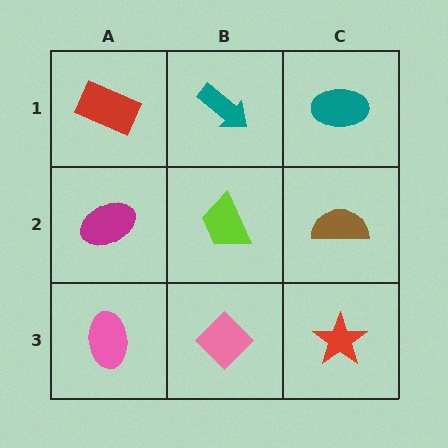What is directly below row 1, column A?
A magenta ellipse.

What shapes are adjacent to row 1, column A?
A magenta ellipse (row 2, column A), a teal arrow (row 1, column B).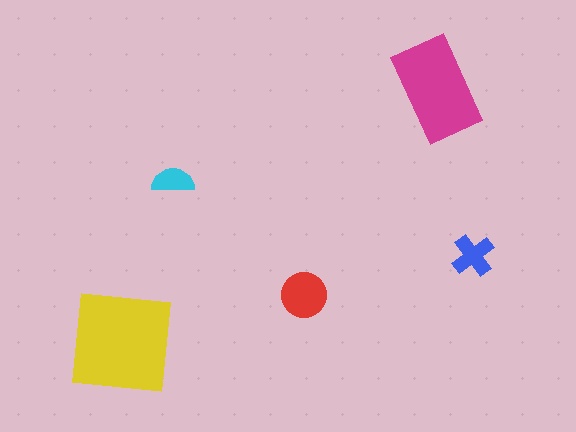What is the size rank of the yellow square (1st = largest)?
1st.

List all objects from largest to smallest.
The yellow square, the magenta rectangle, the red circle, the blue cross, the cyan semicircle.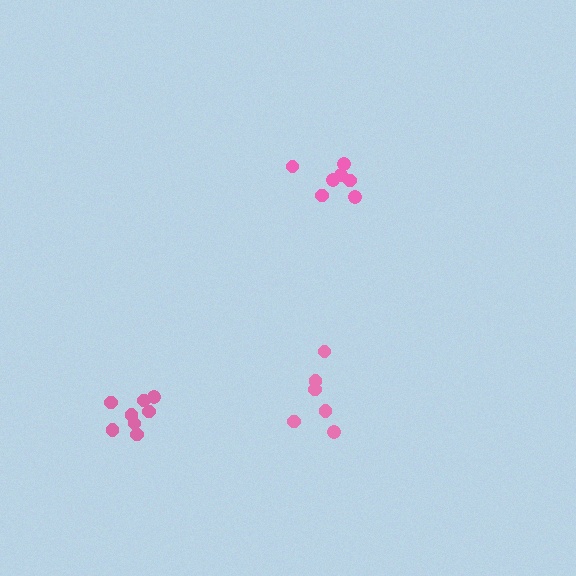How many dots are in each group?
Group 1: 7 dots, Group 2: 6 dots, Group 3: 8 dots (21 total).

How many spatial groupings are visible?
There are 3 spatial groupings.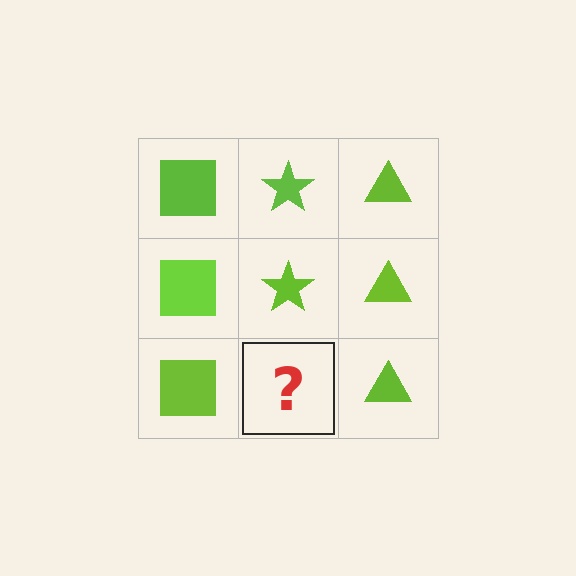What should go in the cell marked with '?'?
The missing cell should contain a lime star.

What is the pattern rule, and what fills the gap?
The rule is that each column has a consistent shape. The gap should be filled with a lime star.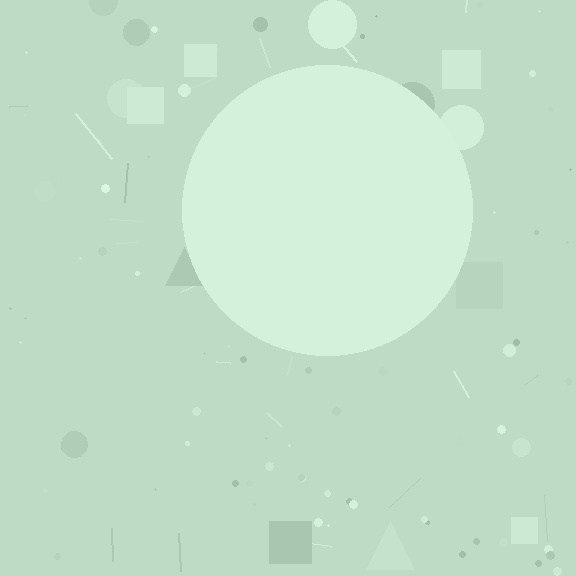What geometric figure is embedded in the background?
A circle is embedded in the background.